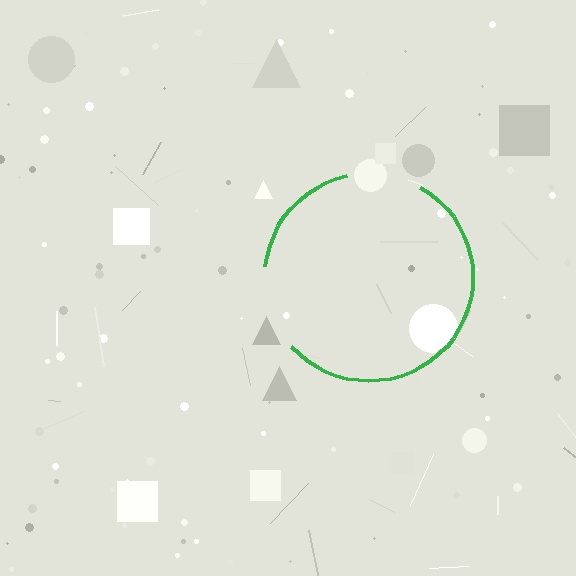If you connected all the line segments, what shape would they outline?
They would outline a circle.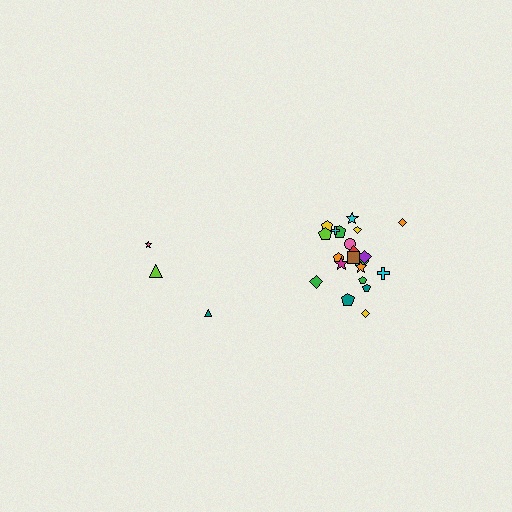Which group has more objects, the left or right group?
The right group.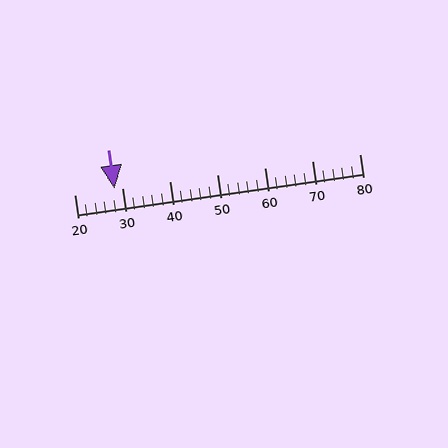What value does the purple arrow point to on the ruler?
The purple arrow points to approximately 28.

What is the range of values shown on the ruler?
The ruler shows values from 20 to 80.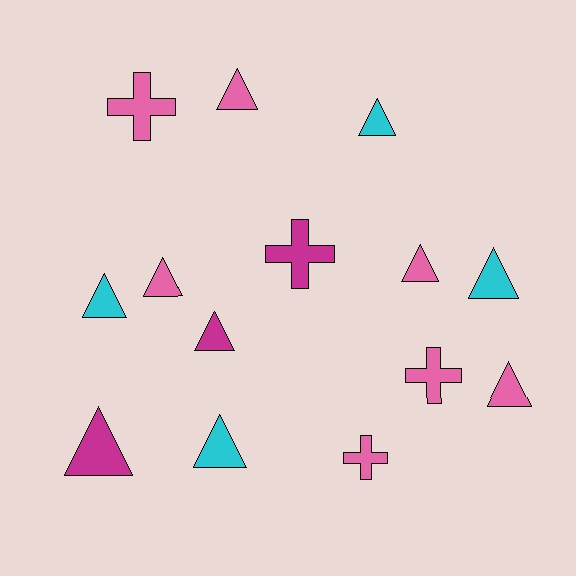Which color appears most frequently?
Pink, with 7 objects.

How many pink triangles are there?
There are 4 pink triangles.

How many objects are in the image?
There are 14 objects.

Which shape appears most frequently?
Triangle, with 10 objects.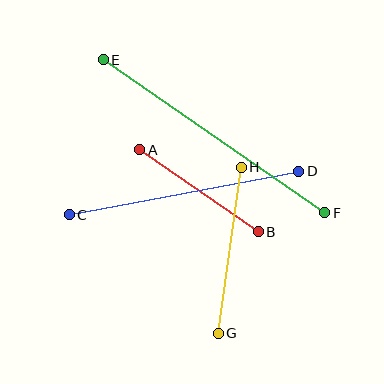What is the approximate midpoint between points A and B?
The midpoint is at approximately (199, 191) pixels.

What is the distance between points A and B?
The distance is approximately 144 pixels.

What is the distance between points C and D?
The distance is approximately 234 pixels.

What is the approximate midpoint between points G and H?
The midpoint is at approximately (230, 250) pixels.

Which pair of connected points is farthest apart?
Points E and F are farthest apart.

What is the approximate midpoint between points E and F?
The midpoint is at approximately (214, 136) pixels.